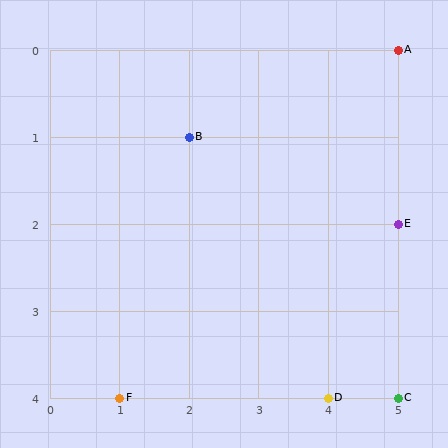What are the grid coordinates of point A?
Point A is at grid coordinates (5, 0).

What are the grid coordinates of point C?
Point C is at grid coordinates (5, 4).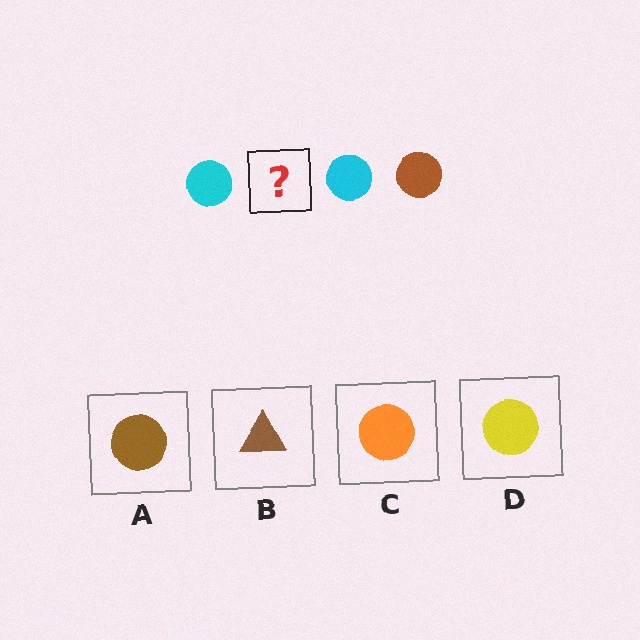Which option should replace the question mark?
Option A.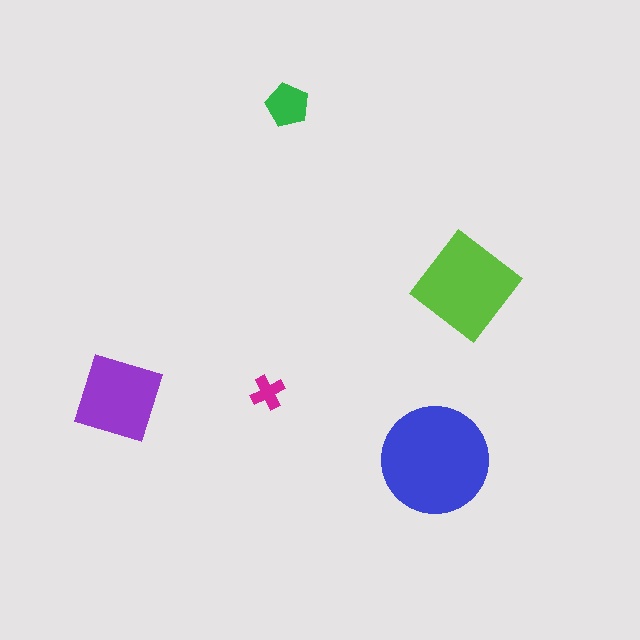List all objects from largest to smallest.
The blue circle, the lime diamond, the purple square, the green pentagon, the magenta cross.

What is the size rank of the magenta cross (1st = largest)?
5th.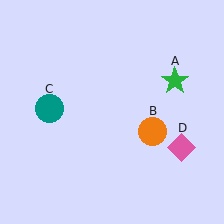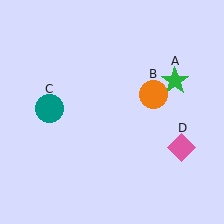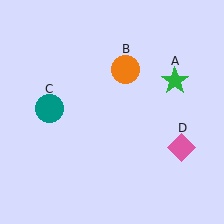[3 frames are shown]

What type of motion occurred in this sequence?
The orange circle (object B) rotated counterclockwise around the center of the scene.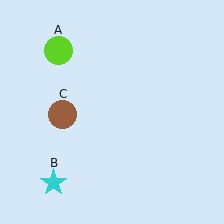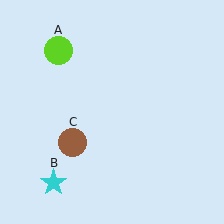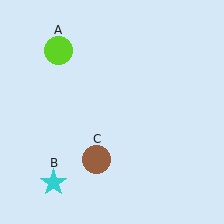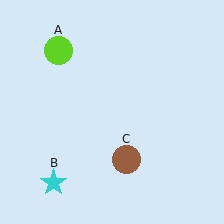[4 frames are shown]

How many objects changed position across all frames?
1 object changed position: brown circle (object C).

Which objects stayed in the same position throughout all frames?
Lime circle (object A) and cyan star (object B) remained stationary.